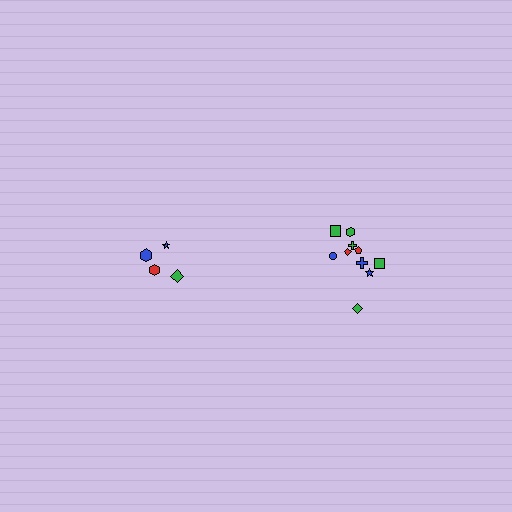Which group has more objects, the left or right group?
The right group.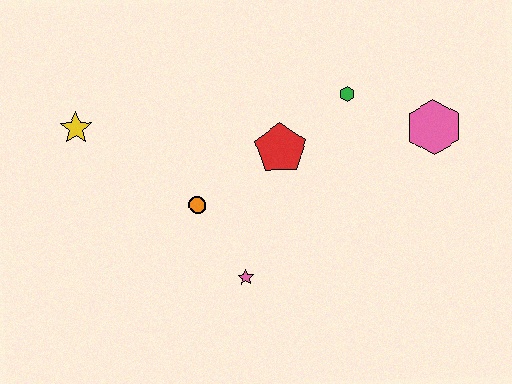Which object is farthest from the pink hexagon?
The yellow star is farthest from the pink hexagon.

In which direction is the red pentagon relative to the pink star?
The red pentagon is above the pink star.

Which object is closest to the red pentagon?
The green hexagon is closest to the red pentagon.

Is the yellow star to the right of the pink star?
No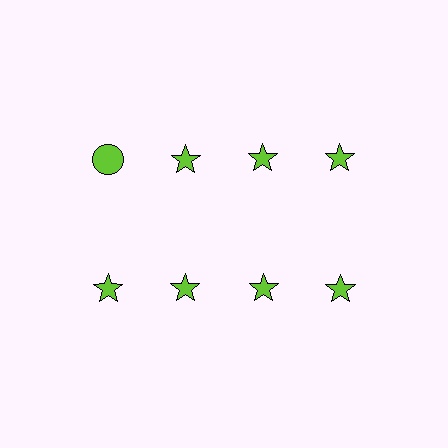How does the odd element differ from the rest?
It has a different shape: circle instead of star.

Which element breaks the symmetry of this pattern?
The lime circle in the top row, leftmost column breaks the symmetry. All other shapes are lime stars.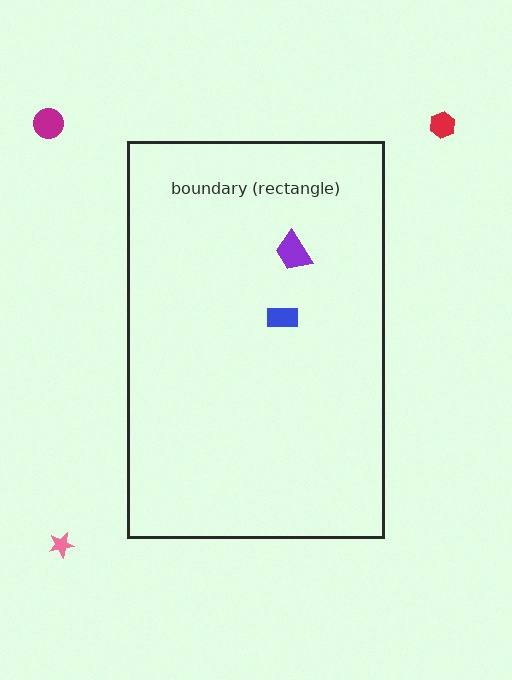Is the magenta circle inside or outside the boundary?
Outside.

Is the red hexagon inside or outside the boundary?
Outside.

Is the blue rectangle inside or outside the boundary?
Inside.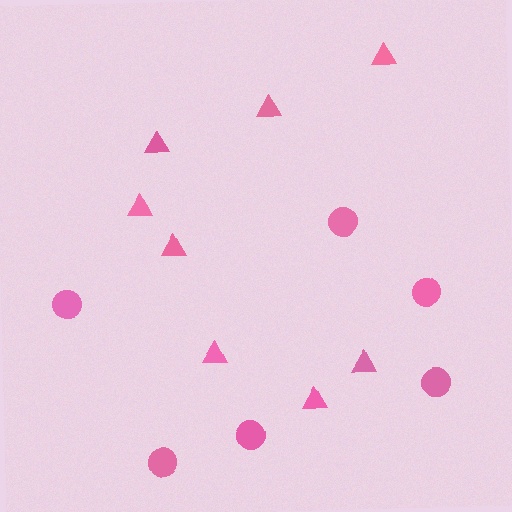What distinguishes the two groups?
There are 2 groups: one group of triangles (8) and one group of circles (6).